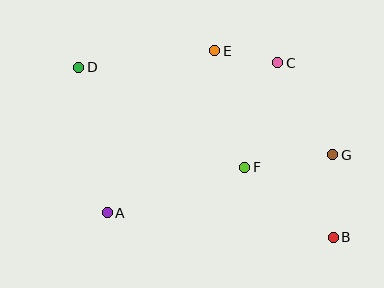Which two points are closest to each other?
Points C and E are closest to each other.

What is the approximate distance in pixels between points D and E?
The distance between D and E is approximately 137 pixels.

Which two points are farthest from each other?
Points B and D are farthest from each other.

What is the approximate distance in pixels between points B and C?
The distance between B and C is approximately 183 pixels.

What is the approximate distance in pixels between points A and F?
The distance between A and F is approximately 145 pixels.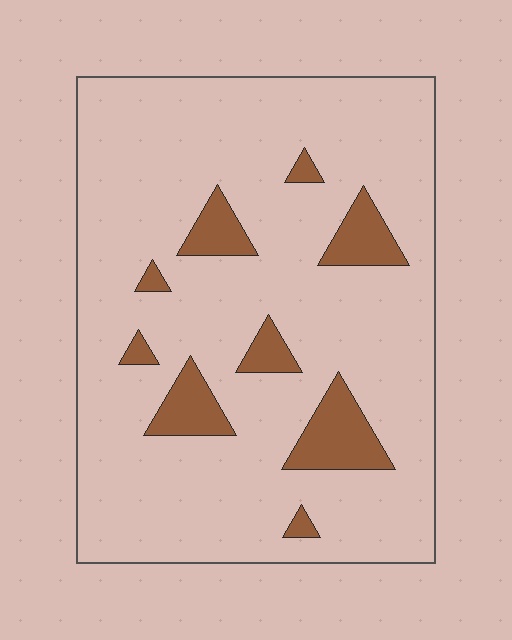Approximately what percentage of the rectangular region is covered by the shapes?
Approximately 10%.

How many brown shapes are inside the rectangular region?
9.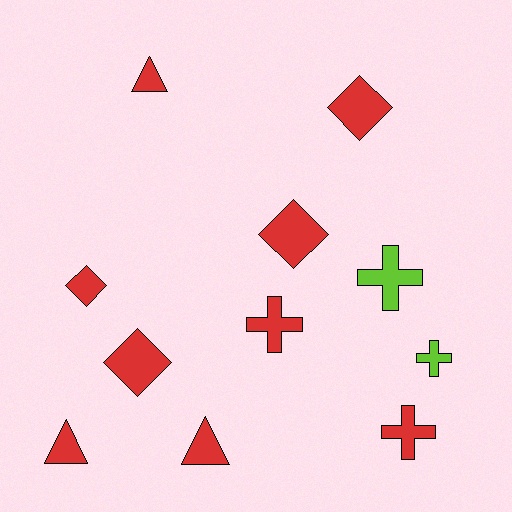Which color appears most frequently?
Red, with 9 objects.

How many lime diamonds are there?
There are no lime diamonds.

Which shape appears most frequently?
Cross, with 4 objects.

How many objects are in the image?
There are 11 objects.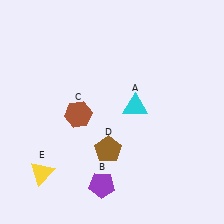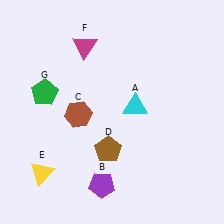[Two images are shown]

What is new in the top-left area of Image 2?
A magenta triangle (F) was added in the top-left area of Image 2.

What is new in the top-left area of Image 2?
A green pentagon (G) was added in the top-left area of Image 2.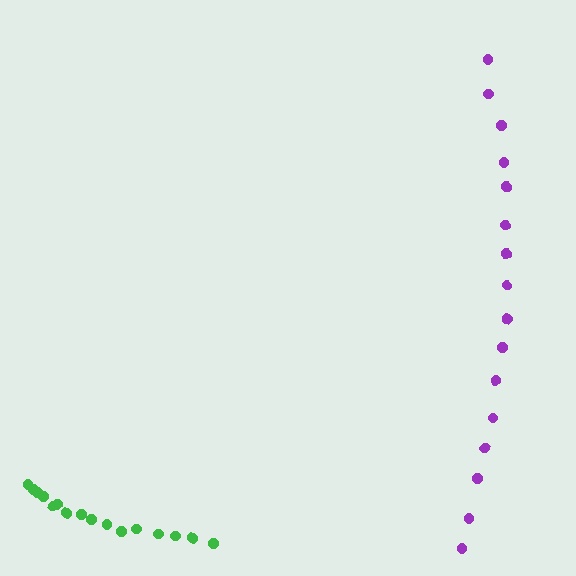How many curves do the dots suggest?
There are 2 distinct paths.